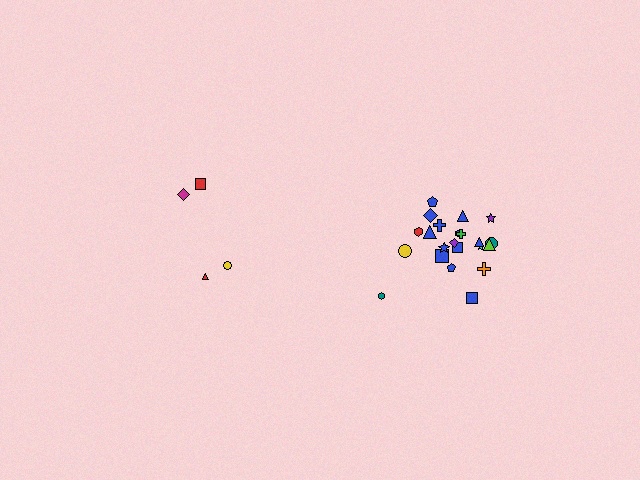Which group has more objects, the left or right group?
The right group.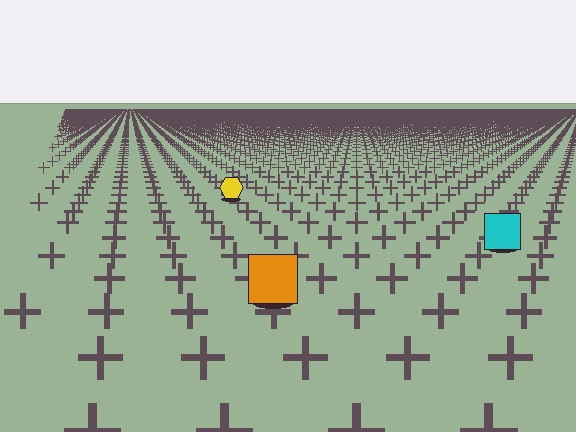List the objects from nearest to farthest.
From nearest to farthest: the orange square, the cyan square, the yellow hexagon.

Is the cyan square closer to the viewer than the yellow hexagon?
Yes. The cyan square is closer — you can tell from the texture gradient: the ground texture is coarser near it.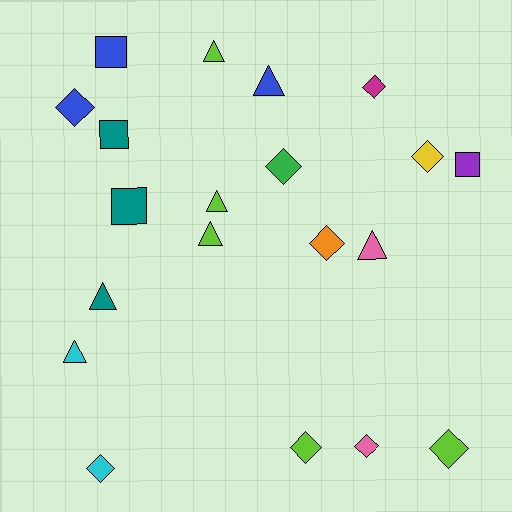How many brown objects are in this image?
There are no brown objects.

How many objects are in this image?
There are 20 objects.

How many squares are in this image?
There are 4 squares.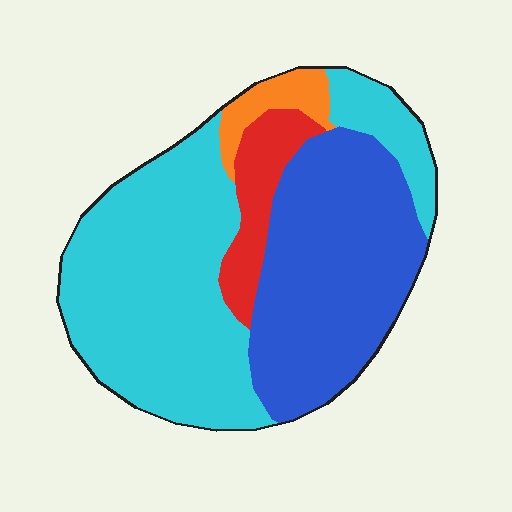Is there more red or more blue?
Blue.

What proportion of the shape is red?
Red takes up about one tenth (1/10) of the shape.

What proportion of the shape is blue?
Blue covers roughly 35% of the shape.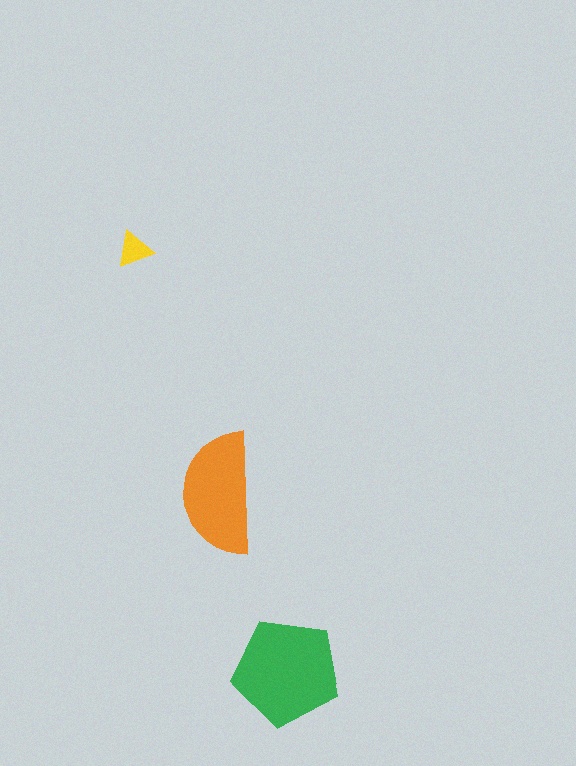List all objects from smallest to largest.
The yellow triangle, the orange semicircle, the green pentagon.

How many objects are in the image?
There are 3 objects in the image.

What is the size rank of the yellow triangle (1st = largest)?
3rd.